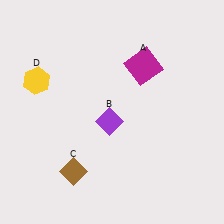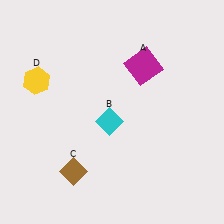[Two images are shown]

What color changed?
The diamond (B) changed from purple in Image 1 to cyan in Image 2.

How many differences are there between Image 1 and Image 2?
There is 1 difference between the two images.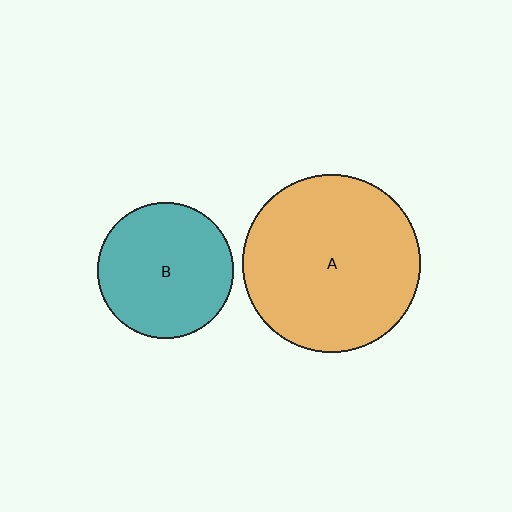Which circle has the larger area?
Circle A (orange).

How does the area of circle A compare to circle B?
Approximately 1.7 times.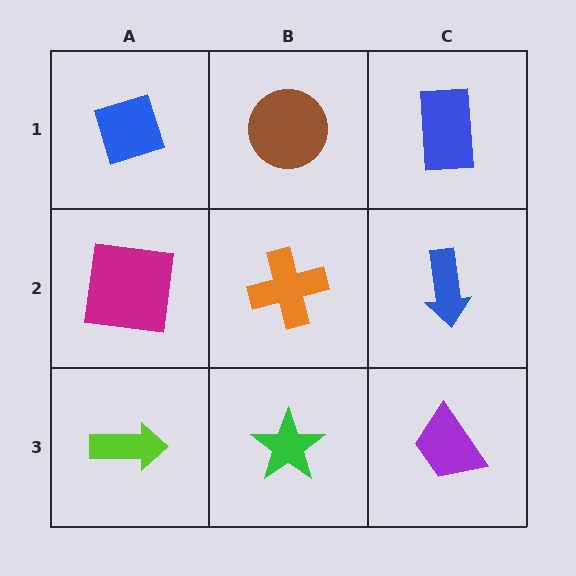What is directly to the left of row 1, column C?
A brown circle.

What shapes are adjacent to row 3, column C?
A blue arrow (row 2, column C), a green star (row 3, column B).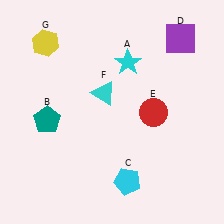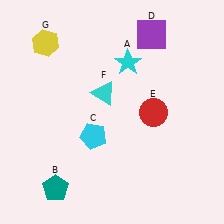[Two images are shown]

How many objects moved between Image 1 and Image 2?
3 objects moved between the two images.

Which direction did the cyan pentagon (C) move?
The cyan pentagon (C) moved up.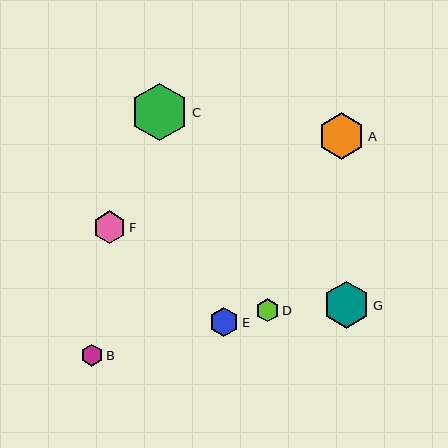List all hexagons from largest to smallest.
From largest to smallest: C, G, A, F, E, D, B.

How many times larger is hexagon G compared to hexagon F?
Hexagon G is approximately 1.4 times the size of hexagon F.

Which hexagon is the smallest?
Hexagon B is the smallest with a size of approximately 22 pixels.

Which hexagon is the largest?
Hexagon C is the largest with a size of approximately 57 pixels.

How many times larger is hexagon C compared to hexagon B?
Hexagon C is approximately 2.6 times the size of hexagon B.